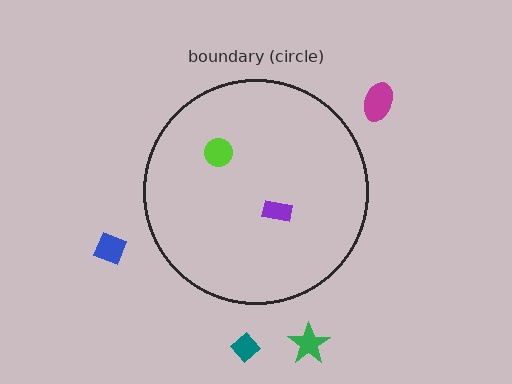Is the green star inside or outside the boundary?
Outside.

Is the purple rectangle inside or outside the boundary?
Inside.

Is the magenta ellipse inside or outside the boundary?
Outside.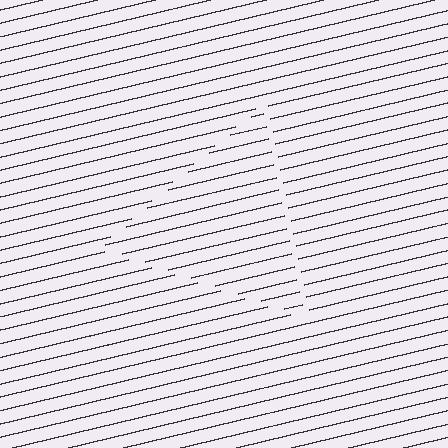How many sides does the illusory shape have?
3 sides — the line-ends trace a triangle.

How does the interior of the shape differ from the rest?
The interior of the shape contains the same grating, shifted by half a period — the contour is defined by the phase discontinuity where line-ends from the inner and outer gratings abut.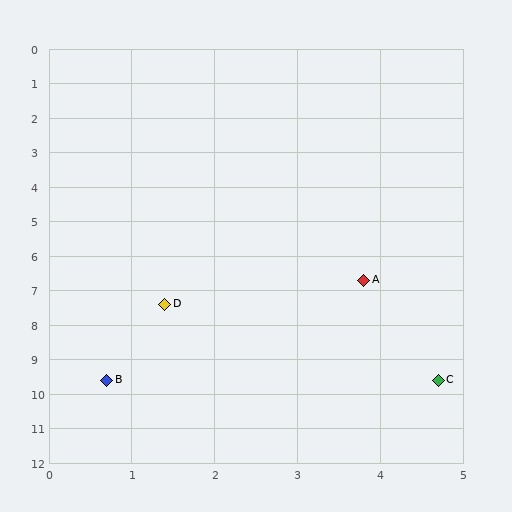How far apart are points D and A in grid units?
Points D and A are about 2.5 grid units apart.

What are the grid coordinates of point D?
Point D is at approximately (1.4, 7.4).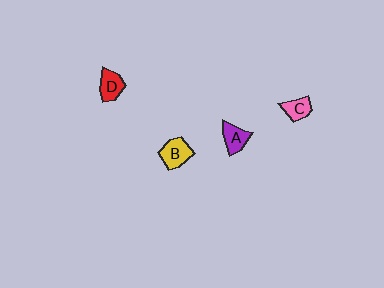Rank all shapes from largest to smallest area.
From largest to smallest: B (yellow), D (red), A (purple), C (pink).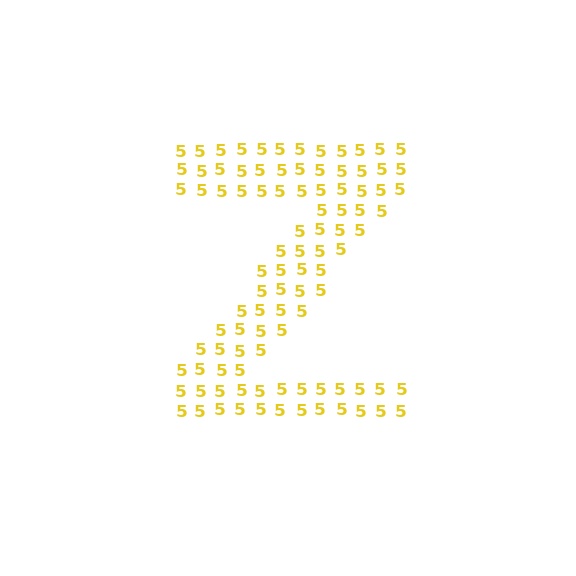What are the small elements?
The small elements are digit 5's.